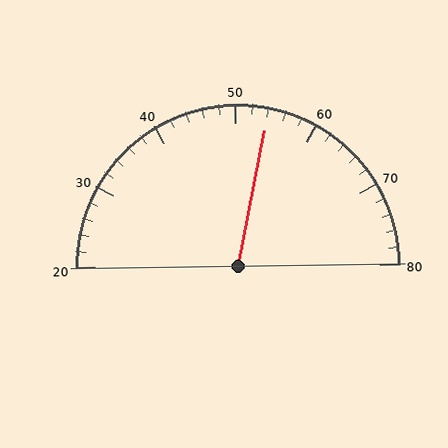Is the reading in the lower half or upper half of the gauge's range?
The reading is in the upper half of the range (20 to 80).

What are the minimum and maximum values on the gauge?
The gauge ranges from 20 to 80.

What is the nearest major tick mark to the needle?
The nearest major tick mark is 50.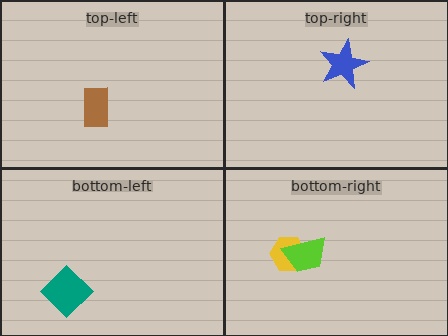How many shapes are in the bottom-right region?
2.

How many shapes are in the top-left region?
1.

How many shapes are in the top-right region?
1.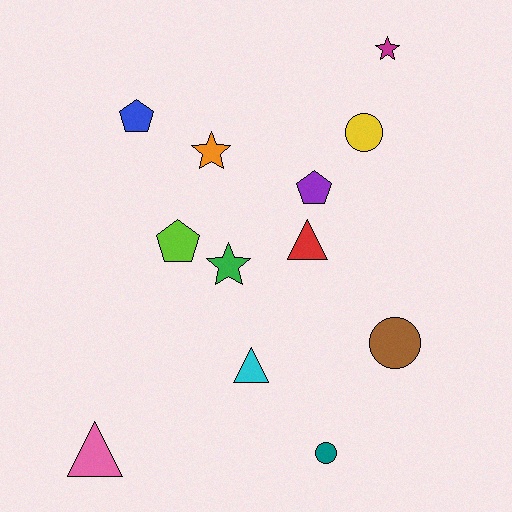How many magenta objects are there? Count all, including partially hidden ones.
There is 1 magenta object.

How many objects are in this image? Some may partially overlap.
There are 12 objects.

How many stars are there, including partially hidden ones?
There are 3 stars.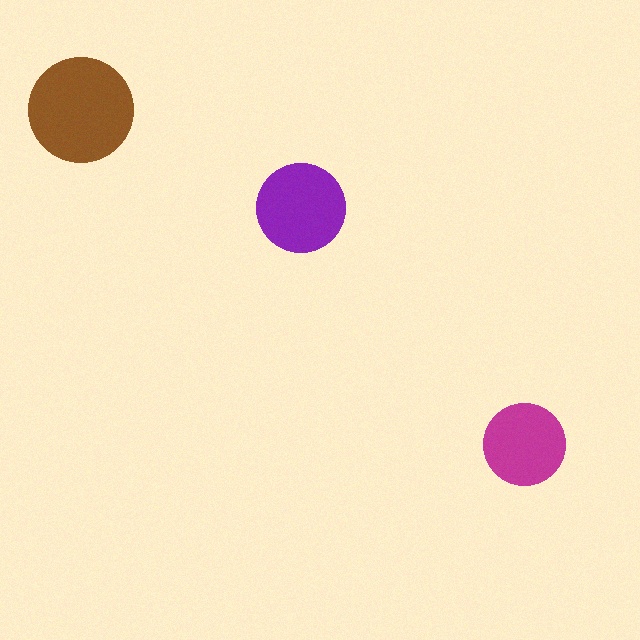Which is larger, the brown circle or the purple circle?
The brown one.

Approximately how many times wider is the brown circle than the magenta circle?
About 1.5 times wider.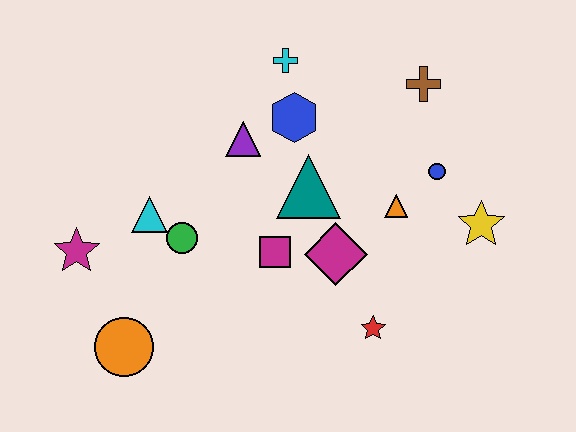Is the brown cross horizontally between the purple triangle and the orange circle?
No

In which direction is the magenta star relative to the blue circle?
The magenta star is to the left of the blue circle.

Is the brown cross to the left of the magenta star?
No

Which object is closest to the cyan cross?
The blue hexagon is closest to the cyan cross.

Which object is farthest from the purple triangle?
The yellow star is farthest from the purple triangle.